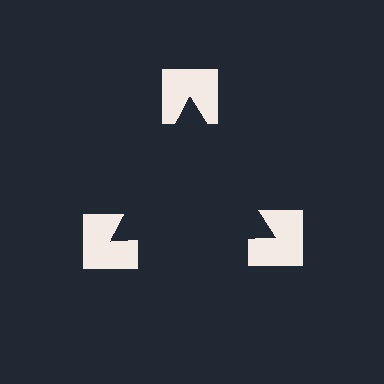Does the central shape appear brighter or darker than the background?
It typically appears slightly darker than the background, even though no actual brightness change is drawn.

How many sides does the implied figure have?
3 sides.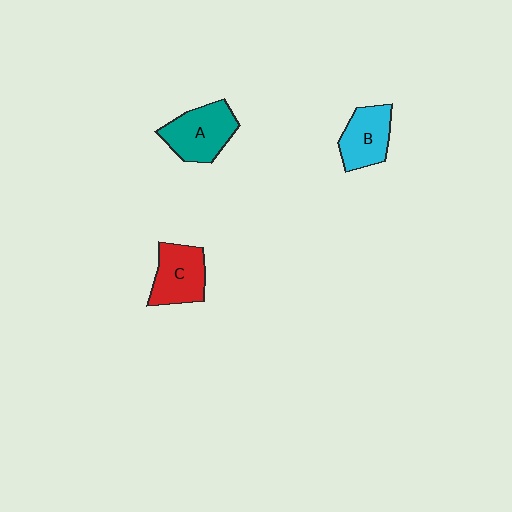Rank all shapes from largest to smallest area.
From largest to smallest: A (teal), C (red), B (cyan).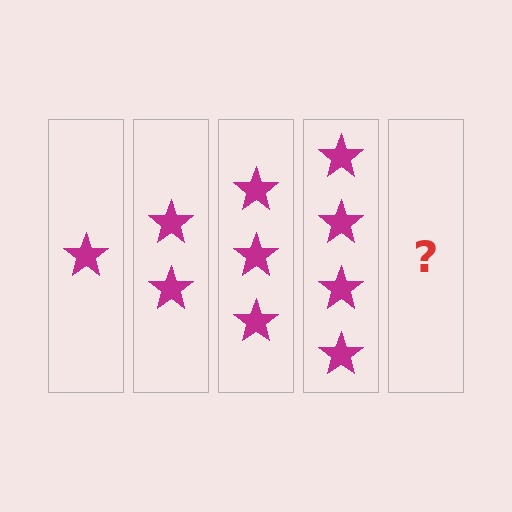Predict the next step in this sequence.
The next step is 5 stars.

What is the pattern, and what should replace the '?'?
The pattern is that each step adds one more star. The '?' should be 5 stars.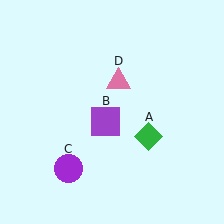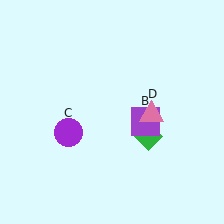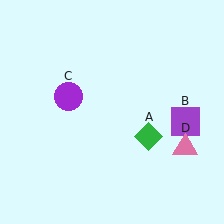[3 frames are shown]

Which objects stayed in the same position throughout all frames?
Green diamond (object A) remained stationary.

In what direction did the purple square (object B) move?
The purple square (object B) moved right.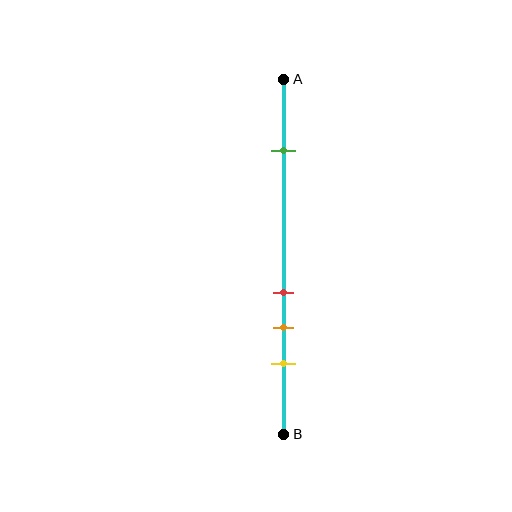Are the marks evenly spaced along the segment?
No, the marks are not evenly spaced.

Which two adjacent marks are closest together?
The red and orange marks are the closest adjacent pair.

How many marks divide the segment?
There are 4 marks dividing the segment.